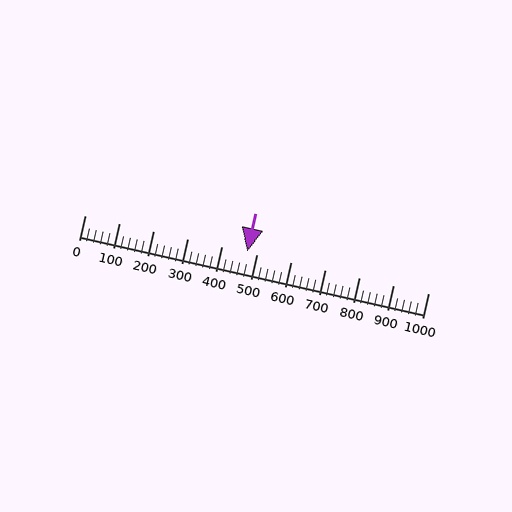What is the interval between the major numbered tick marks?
The major tick marks are spaced 100 units apart.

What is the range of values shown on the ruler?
The ruler shows values from 0 to 1000.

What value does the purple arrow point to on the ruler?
The purple arrow points to approximately 474.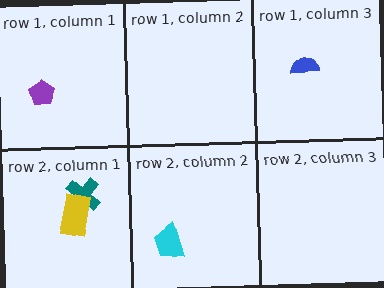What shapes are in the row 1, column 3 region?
The blue semicircle.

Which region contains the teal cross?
The row 2, column 1 region.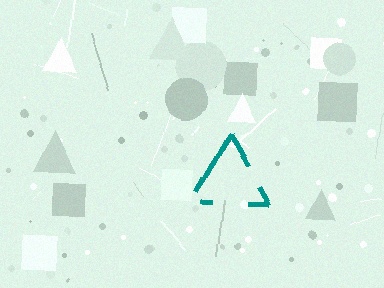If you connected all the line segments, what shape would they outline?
They would outline a triangle.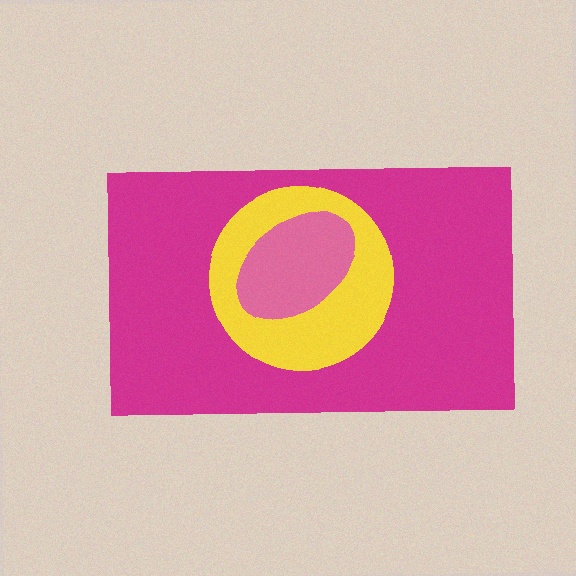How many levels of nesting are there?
3.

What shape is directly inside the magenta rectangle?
The yellow circle.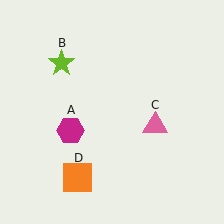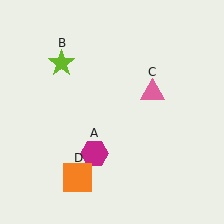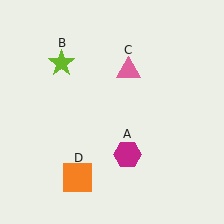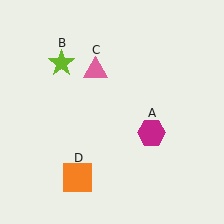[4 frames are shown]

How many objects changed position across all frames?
2 objects changed position: magenta hexagon (object A), pink triangle (object C).